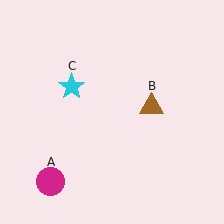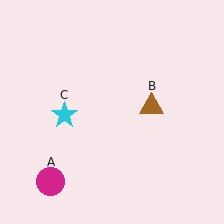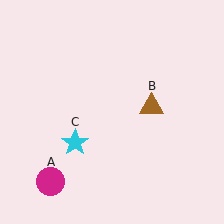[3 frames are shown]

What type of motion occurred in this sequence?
The cyan star (object C) rotated counterclockwise around the center of the scene.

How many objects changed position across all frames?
1 object changed position: cyan star (object C).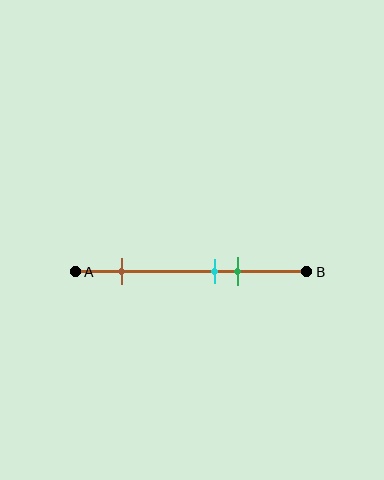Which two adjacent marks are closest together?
The cyan and green marks are the closest adjacent pair.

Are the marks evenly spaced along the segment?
No, the marks are not evenly spaced.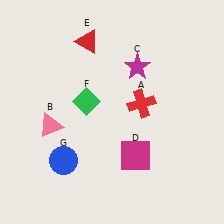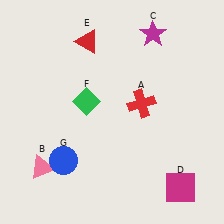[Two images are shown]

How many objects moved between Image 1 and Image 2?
3 objects moved between the two images.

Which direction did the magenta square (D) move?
The magenta square (D) moved right.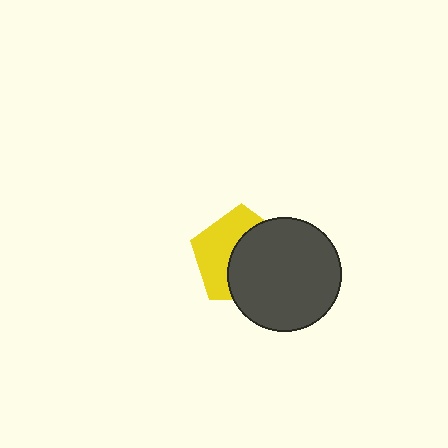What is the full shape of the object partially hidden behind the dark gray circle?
The partially hidden object is a yellow pentagon.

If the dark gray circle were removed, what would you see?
You would see the complete yellow pentagon.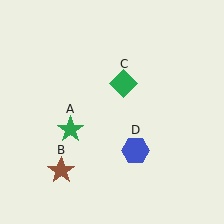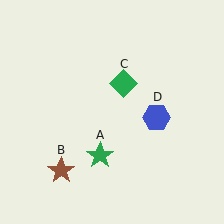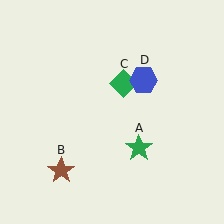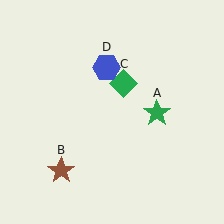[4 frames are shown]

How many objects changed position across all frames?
2 objects changed position: green star (object A), blue hexagon (object D).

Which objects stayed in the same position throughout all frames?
Brown star (object B) and green diamond (object C) remained stationary.